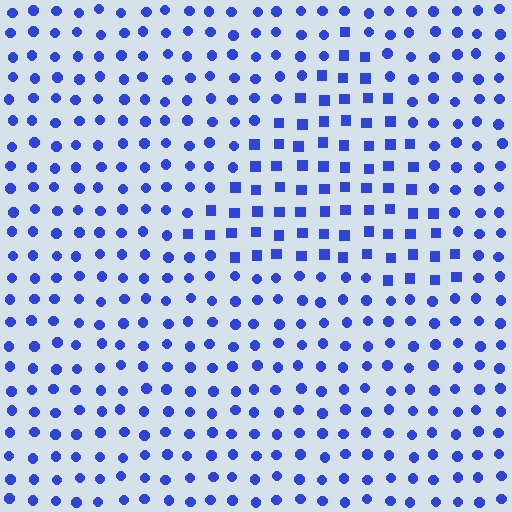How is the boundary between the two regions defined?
The boundary is defined by a change in element shape: squares inside vs. circles outside. All elements share the same color and spacing.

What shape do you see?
I see a triangle.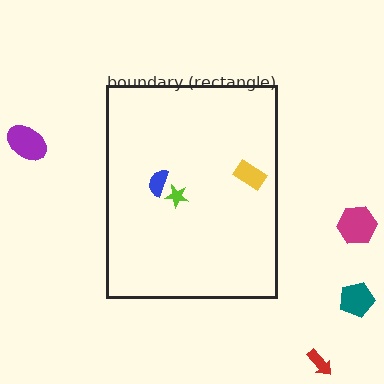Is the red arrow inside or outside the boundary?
Outside.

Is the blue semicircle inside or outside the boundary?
Inside.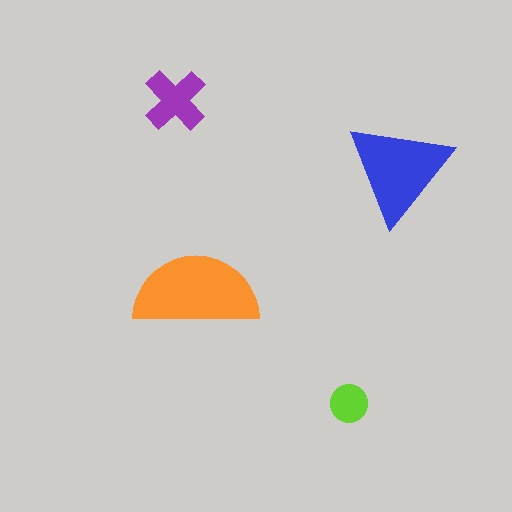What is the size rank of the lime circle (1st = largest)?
4th.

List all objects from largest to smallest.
The orange semicircle, the blue triangle, the purple cross, the lime circle.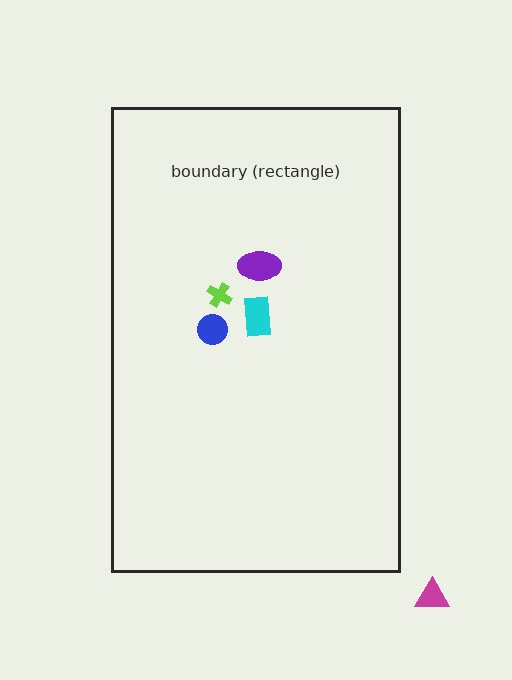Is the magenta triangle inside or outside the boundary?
Outside.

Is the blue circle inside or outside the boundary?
Inside.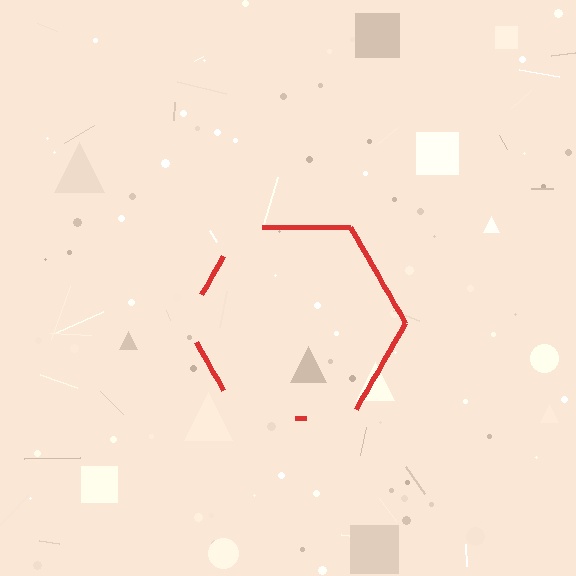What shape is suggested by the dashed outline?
The dashed outline suggests a hexagon.